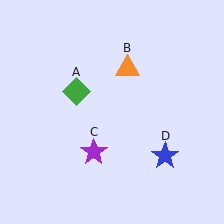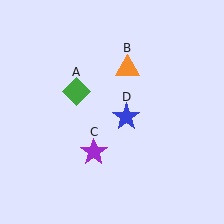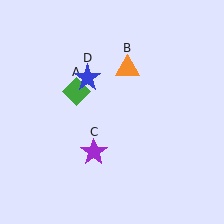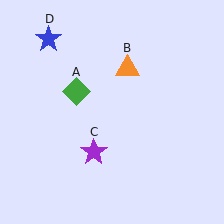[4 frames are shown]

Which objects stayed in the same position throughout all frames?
Green diamond (object A) and orange triangle (object B) and purple star (object C) remained stationary.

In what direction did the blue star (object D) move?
The blue star (object D) moved up and to the left.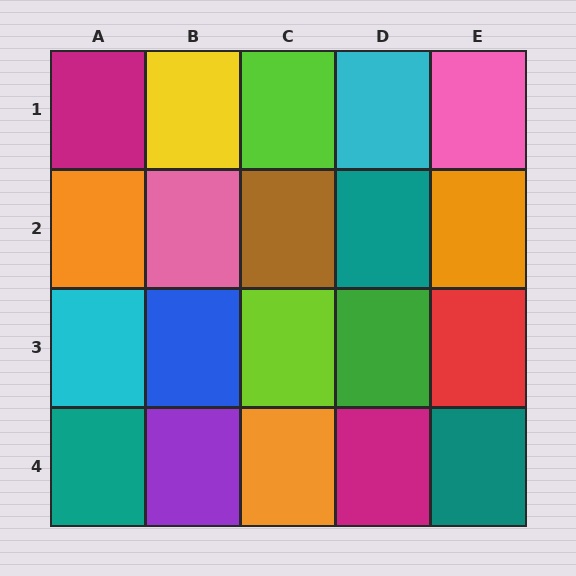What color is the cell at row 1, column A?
Magenta.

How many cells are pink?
2 cells are pink.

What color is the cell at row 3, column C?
Lime.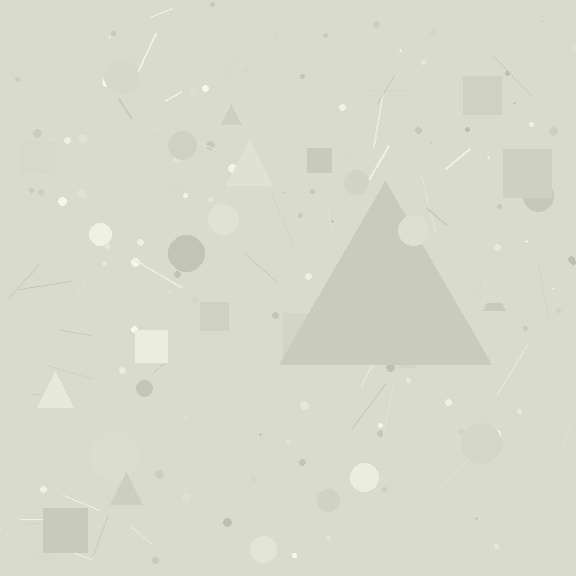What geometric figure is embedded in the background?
A triangle is embedded in the background.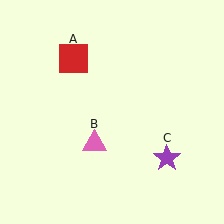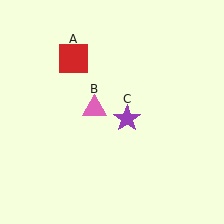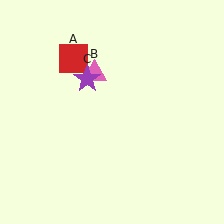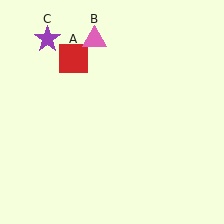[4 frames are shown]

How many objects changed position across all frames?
2 objects changed position: pink triangle (object B), purple star (object C).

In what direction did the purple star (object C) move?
The purple star (object C) moved up and to the left.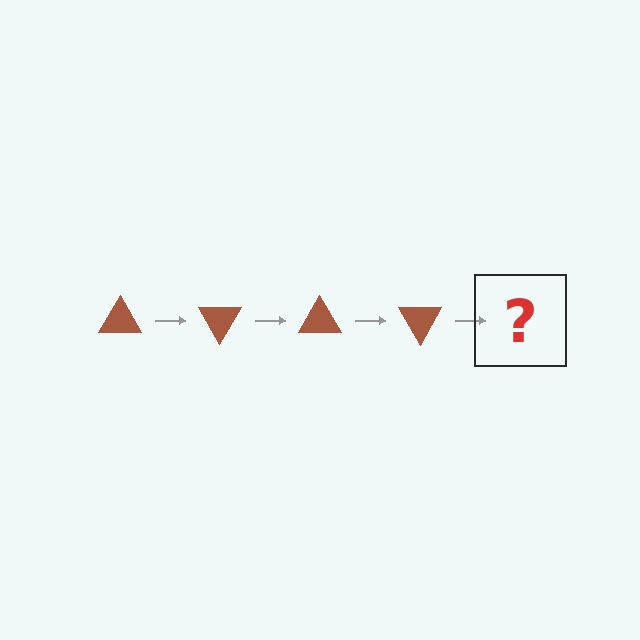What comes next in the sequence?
The next element should be a brown triangle rotated 240 degrees.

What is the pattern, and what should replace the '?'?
The pattern is that the triangle rotates 60 degrees each step. The '?' should be a brown triangle rotated 240 degrees.